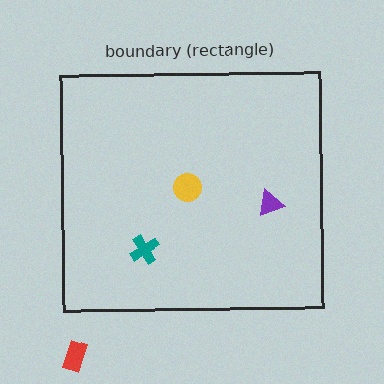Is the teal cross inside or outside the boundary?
Inside.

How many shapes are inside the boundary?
3 inside, 1 outside.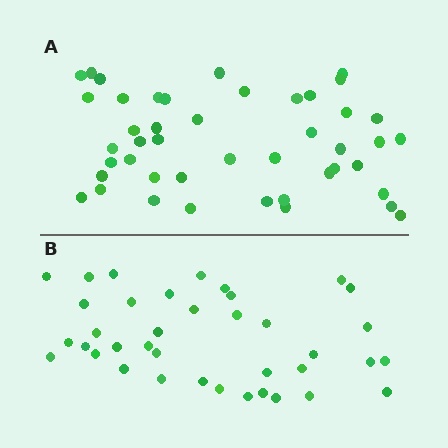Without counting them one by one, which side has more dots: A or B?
Region A (the top region) has more dots.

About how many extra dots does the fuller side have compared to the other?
Region A has roughly 8 or so more dots than region B.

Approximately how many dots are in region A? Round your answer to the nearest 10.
About 40 dots. (The exact count is 45, which rounds to 40.)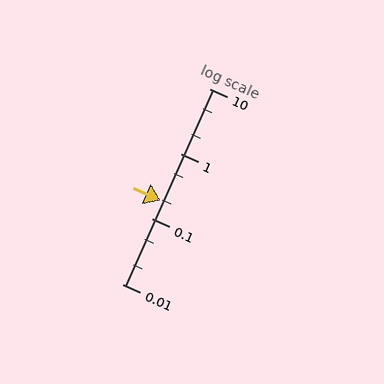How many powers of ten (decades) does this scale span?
The scale spans 3 decades, from 0.01 to 10.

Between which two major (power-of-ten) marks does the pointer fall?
The pointer is between 0.1 and 1.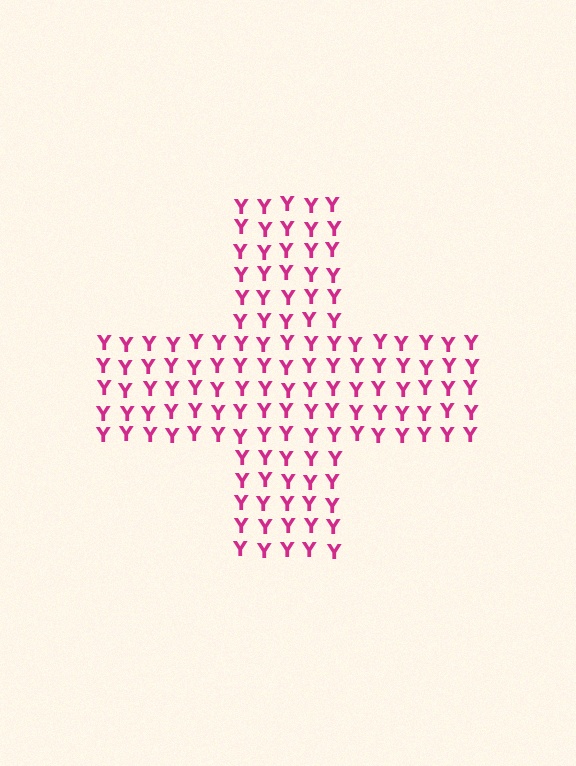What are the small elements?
The small elements are letter Y's.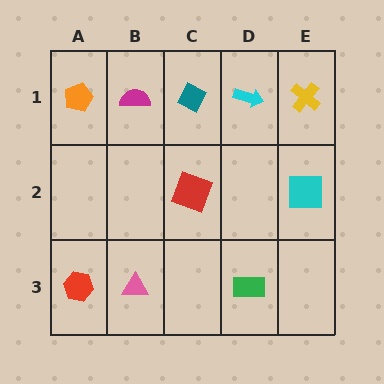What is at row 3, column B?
A pink triangle.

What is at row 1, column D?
A cyan arrow.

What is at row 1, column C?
A teal diamond.